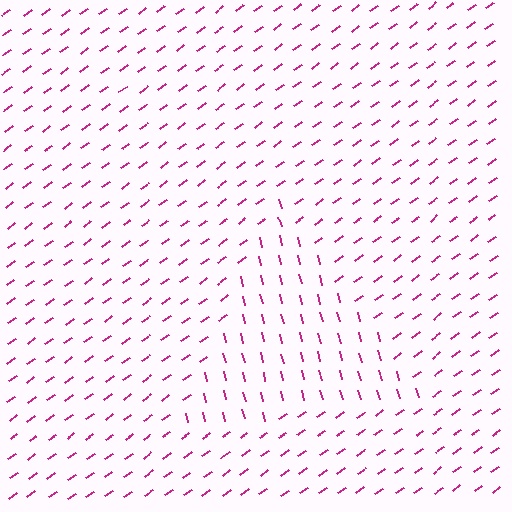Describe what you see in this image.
The image is filled with small magenta line segments. A triangle region in the image has lines oriented differently from the surrounding lines, creating a visible texture boundary.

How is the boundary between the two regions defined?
The boundary is defined purely by a change in line orientation (approximately 69 degrees difference). All lines are the same color and thickness.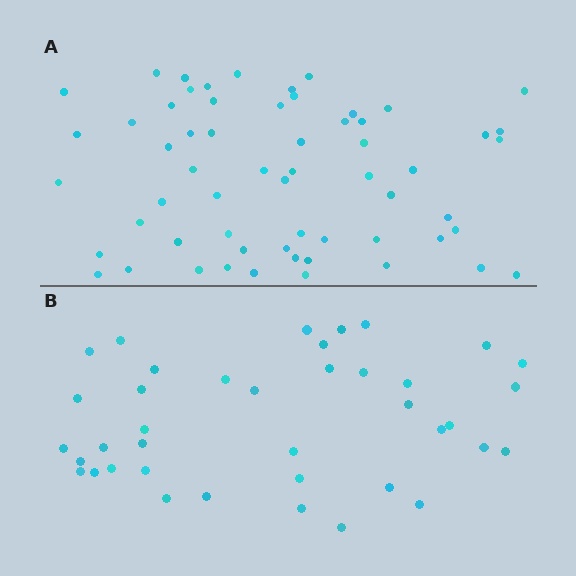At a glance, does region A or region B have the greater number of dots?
Region A (the top region) has more dots.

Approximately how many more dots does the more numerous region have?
Region A has approximately 20 more dots than region B.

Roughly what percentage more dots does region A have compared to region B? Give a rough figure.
About 55% more.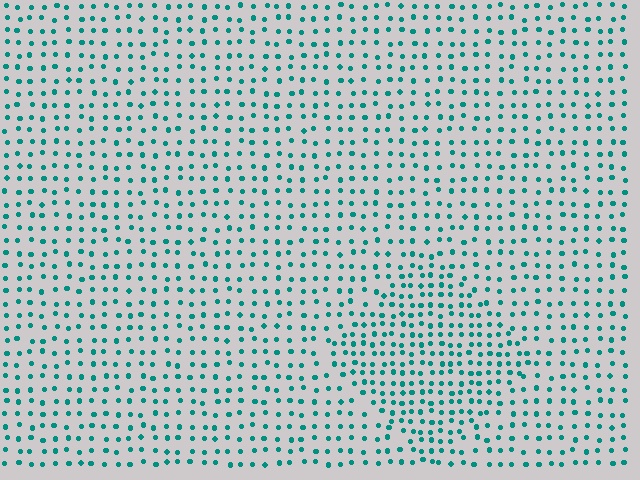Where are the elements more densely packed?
The elements are more densely packed inside the diamond boundary.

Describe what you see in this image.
The image contains small teal elements arranged at two different densities. A diamond-shaped region is visible where the elements are more densely packed than the surrounding area.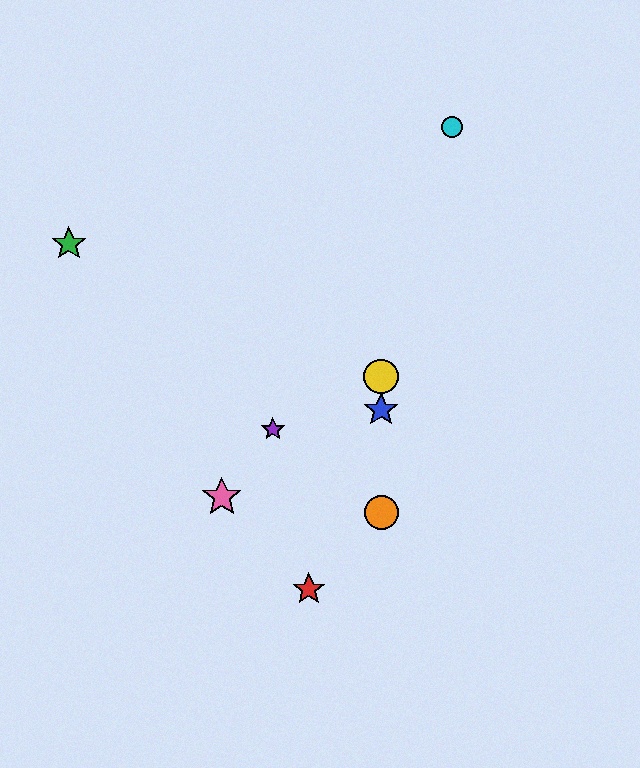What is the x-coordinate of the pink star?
The pink star is at x≈222.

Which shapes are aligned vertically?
The blue star, the yellow circle, the orange circle are aligned vertically.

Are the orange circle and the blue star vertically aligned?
Yes, both are at x≈381.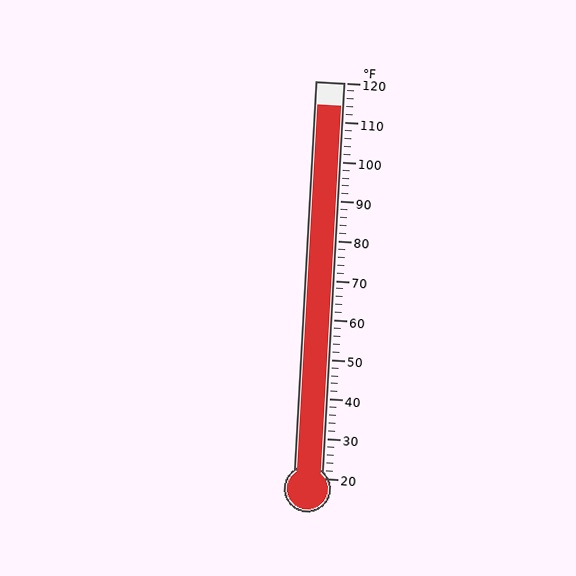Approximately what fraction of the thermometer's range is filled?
The thermometer is filled to approximately 95% of its range.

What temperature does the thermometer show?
The thermometer shows approximately 114°F.